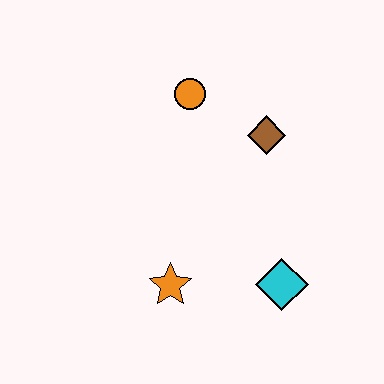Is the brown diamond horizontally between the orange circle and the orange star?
No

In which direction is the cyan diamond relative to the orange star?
The cyan diamond is to the right of the orange star.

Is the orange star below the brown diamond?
Yes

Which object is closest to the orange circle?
The brown diamond is closest to the orange circle.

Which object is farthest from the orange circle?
The cyan diamond is farthest from the orange circle.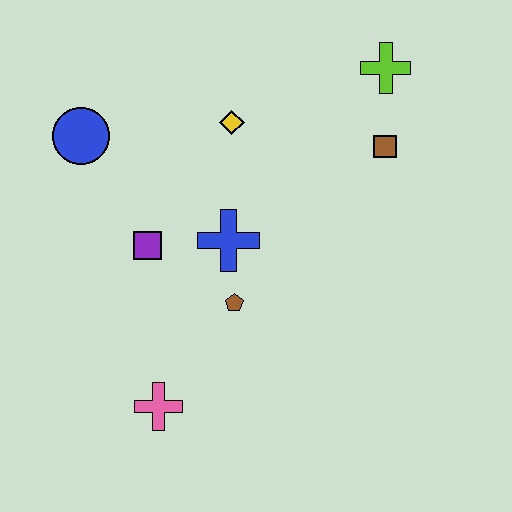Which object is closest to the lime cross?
The brown square is closest to the lime cross.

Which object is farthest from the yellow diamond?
The pink cross is farthest from the yellow diamond.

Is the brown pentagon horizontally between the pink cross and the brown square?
Yes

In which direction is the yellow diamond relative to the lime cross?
The yellow diamond is to the left of the lime cross.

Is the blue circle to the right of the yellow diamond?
No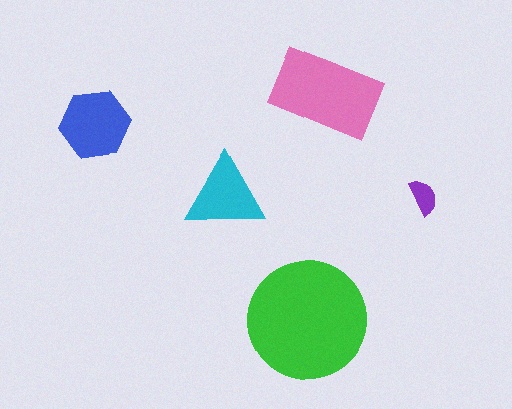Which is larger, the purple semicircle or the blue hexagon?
The blue hexagon.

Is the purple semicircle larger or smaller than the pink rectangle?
Smaller.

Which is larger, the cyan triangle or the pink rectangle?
The pink rectangle.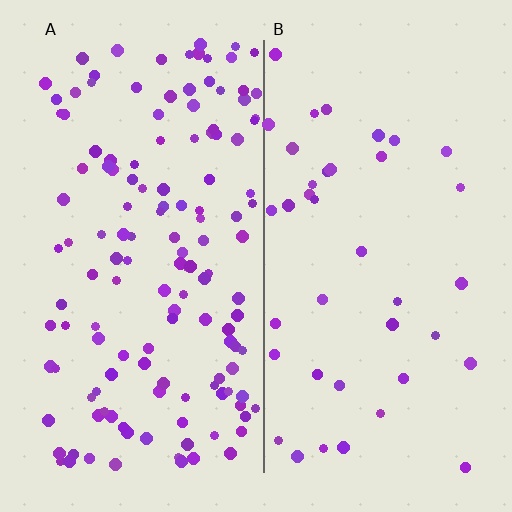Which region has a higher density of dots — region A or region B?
A (the left).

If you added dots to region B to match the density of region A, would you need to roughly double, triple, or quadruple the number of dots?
Approximately triple.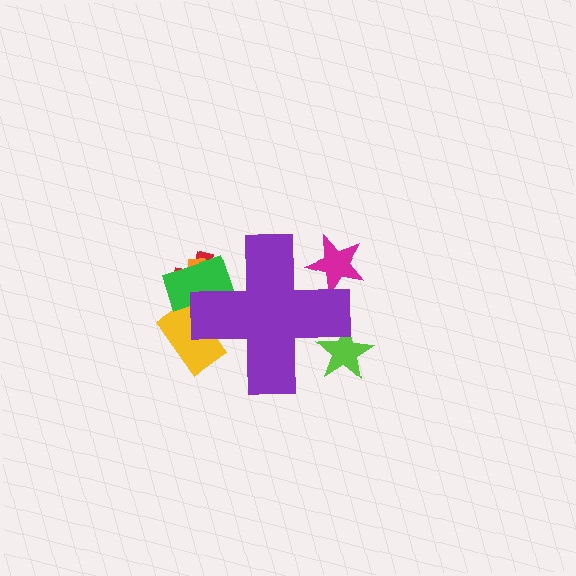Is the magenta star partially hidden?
Yes, the magenta star is partially hidden behind the purple cross.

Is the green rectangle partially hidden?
Yes, the green rectangle is partially hidden behind the purple cross.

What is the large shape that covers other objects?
A purple cross.